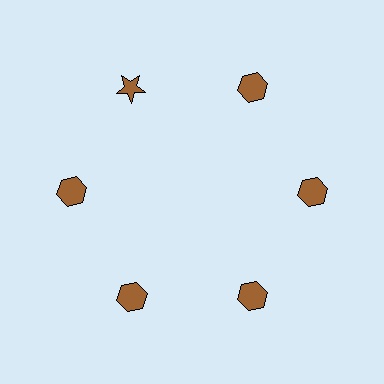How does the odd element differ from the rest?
It has a different shape: star instead of hexagon.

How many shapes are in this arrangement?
There are 6 shapes arranged in a ring pattern.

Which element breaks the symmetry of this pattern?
The brown star at roughly the 11 o'clock position breaks the symmetry. All other shapes are brown hexagons.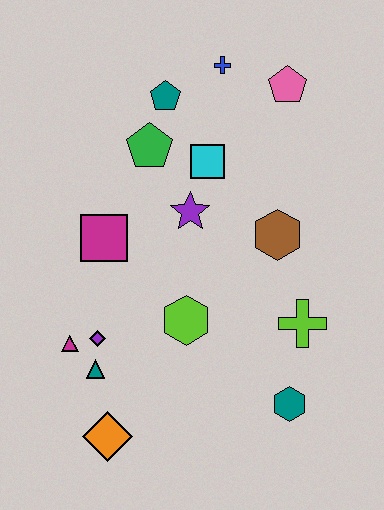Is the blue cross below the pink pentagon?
No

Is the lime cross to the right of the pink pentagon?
Yes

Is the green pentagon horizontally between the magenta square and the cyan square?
Yes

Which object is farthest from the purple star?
The orange diamond is farthest from the purple star.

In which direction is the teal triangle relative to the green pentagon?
The teal triangle is below the green pentagon.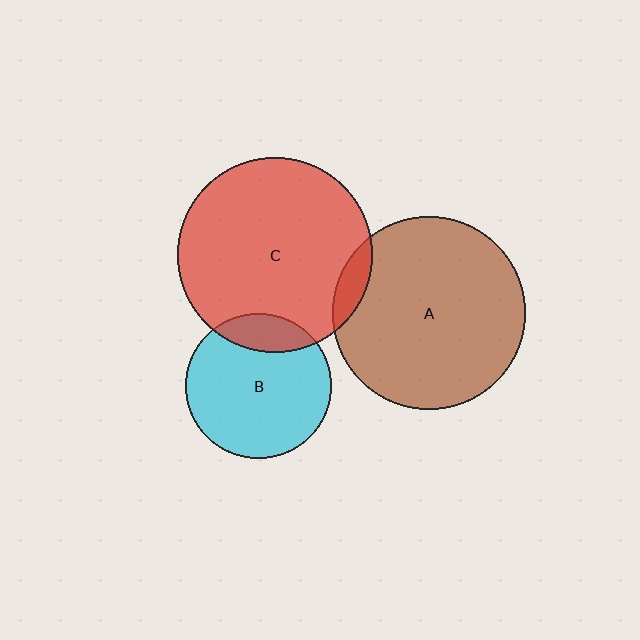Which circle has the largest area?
Circle C (red).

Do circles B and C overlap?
Yes.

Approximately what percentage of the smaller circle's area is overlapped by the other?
Approximately 15%.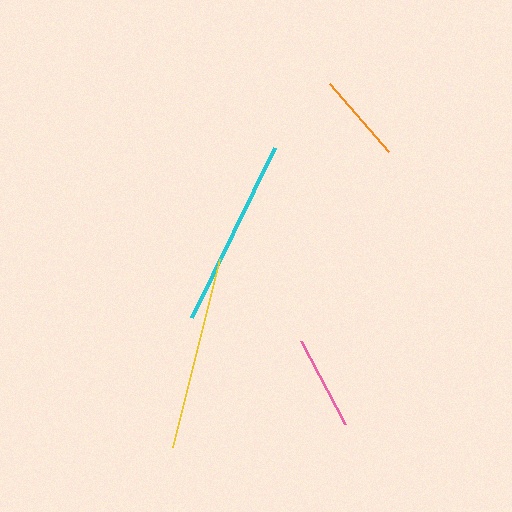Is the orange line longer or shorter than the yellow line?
The yellow line is longer than the orange line.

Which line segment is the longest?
The yellow line is the longest at approximately 194 pixels.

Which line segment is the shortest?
The orange line is the shortest at approximately 90 pixels.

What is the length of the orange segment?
The orange segment is approximately 90 pixels long.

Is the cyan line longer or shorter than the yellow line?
The yellow line is longer than the cyan line.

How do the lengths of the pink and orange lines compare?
The pink and orange lines are approximately the same length.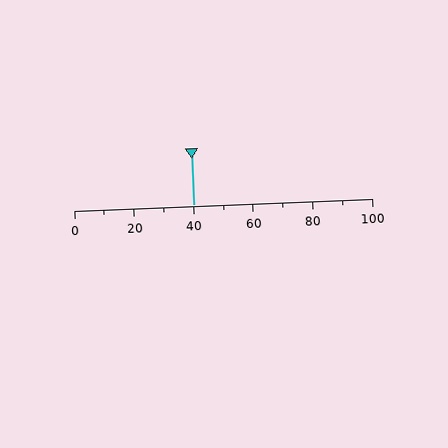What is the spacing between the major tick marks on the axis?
The major ticks are spaced 20 apart.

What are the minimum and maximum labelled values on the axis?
The axis runs from 0 to 100.